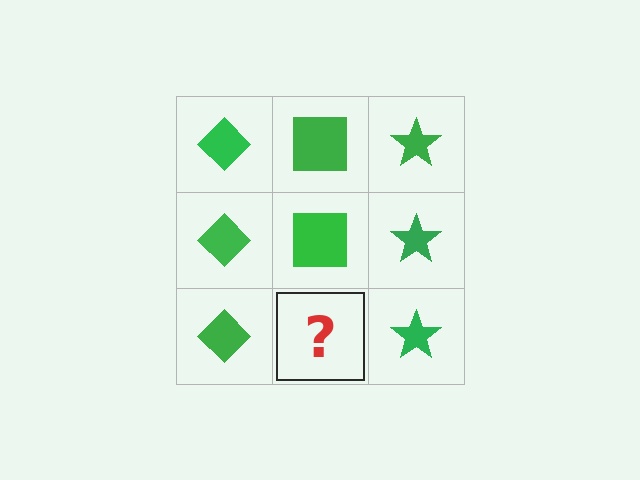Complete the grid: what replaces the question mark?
The question mark should be replaced with a green square.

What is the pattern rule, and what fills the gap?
The rule is that each column has a consistent shape. The gap should be filled with a green square.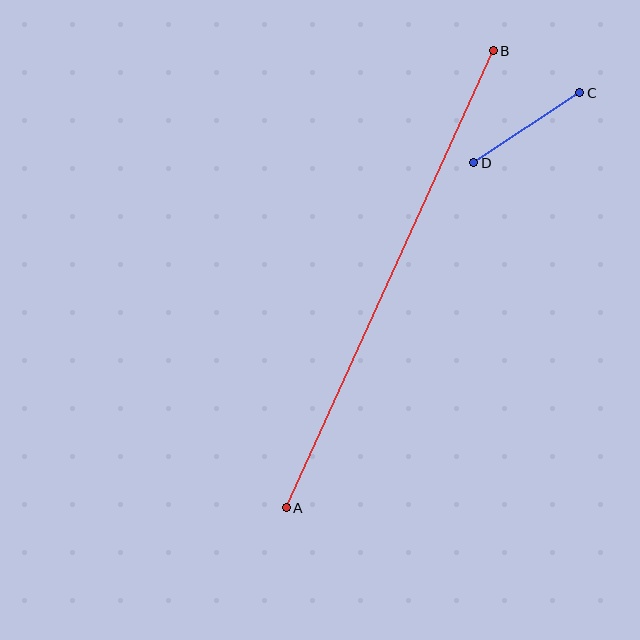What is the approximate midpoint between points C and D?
The midpoint is at approximately (527, 128) pixels.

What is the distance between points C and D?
The distance is approximately 127 pixels.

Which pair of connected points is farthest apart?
Points A and B are farthest apart.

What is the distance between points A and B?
The distance is approximately 501 pixels.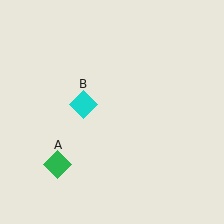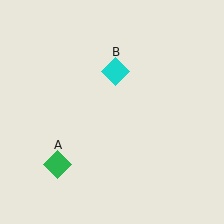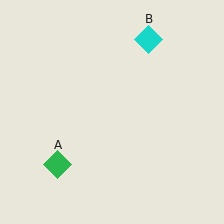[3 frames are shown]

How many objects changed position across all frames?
1 object changed position: cyan diamond (object B).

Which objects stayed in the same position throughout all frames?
Green diamond (object A) remained stationary.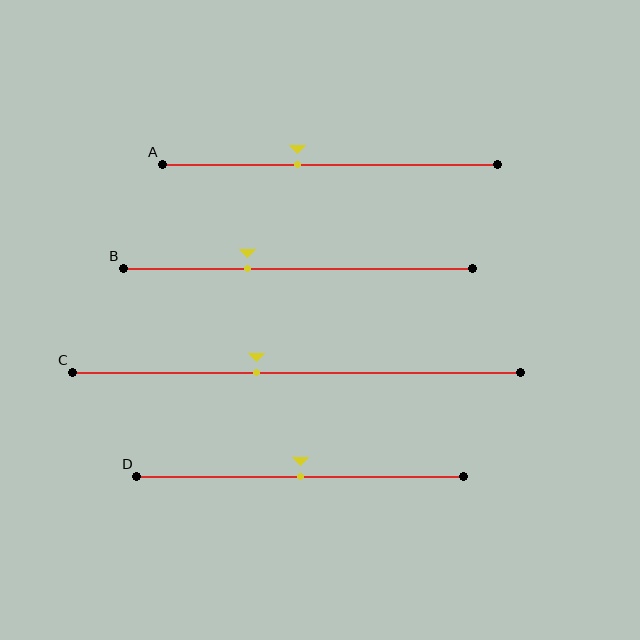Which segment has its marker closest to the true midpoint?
Segment D has its marker closest to the true midpoint.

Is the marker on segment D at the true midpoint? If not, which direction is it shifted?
Yes, the marker on segment D is at the true midpoint.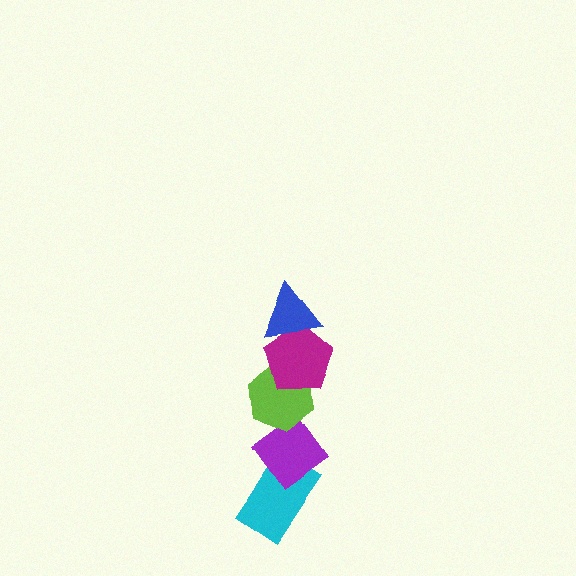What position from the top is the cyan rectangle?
The cyan rectangle is 5th from the top.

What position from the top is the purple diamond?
The purple diamond is 4th from the top.